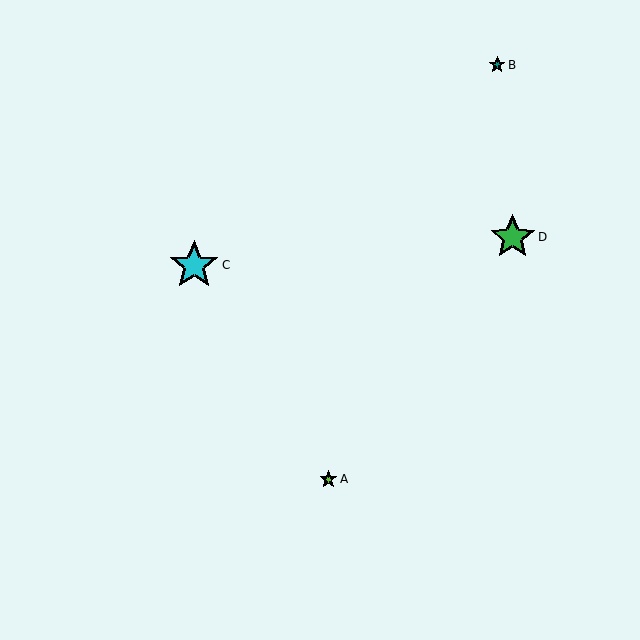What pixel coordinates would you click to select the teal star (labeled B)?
Click at (497, 65) to select the teal star B.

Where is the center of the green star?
The center of the green star is at (513, 237).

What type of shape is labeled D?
Shape D is a green star.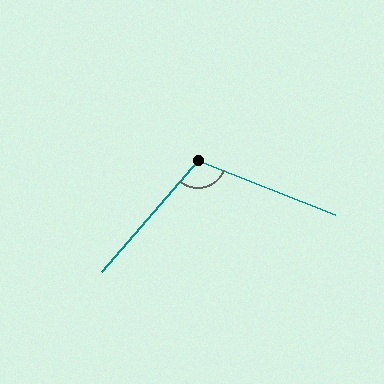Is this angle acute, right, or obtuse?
It is obtuse.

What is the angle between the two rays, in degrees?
Approximately 109 degrees.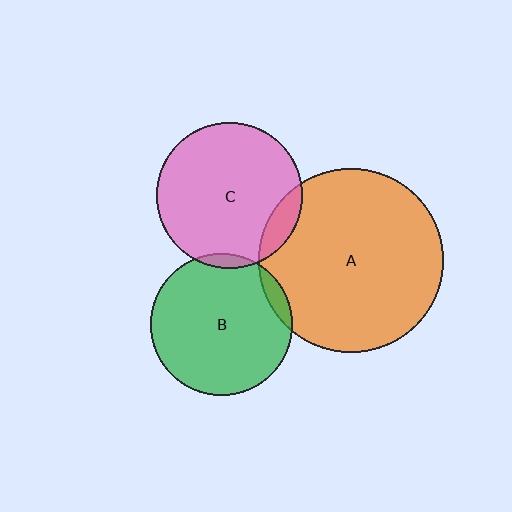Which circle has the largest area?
Circle A (orange).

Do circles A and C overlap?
Yes.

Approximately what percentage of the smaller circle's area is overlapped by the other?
Approximately 10%.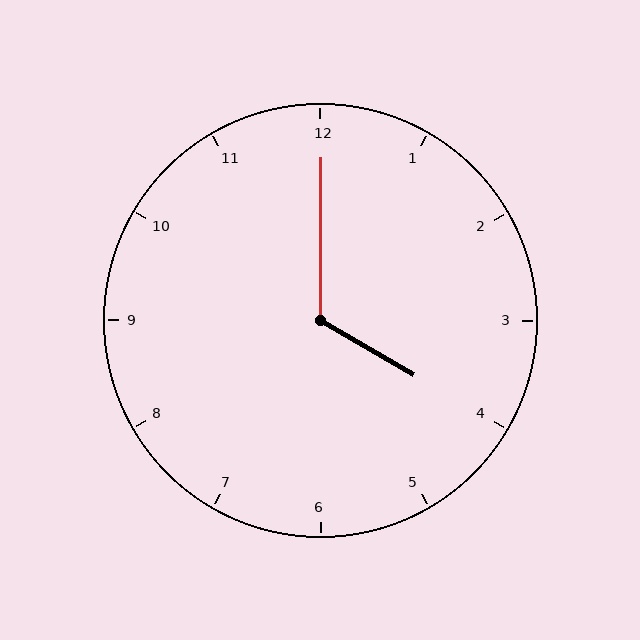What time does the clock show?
4:00.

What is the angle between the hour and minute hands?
Approximately 120 degrees.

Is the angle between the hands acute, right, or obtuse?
It is obtuse.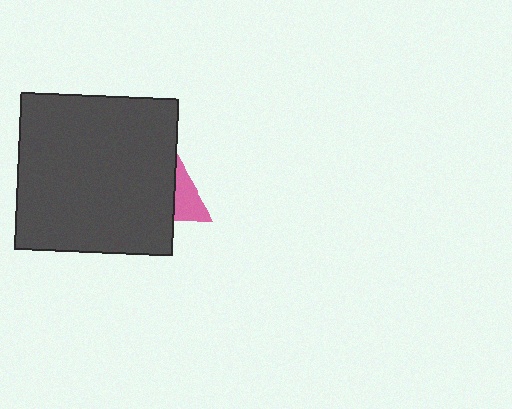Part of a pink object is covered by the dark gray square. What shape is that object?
It is a triangle.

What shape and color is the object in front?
The object in front is a dark gray square.